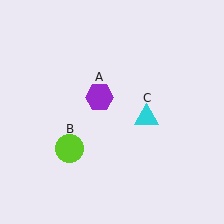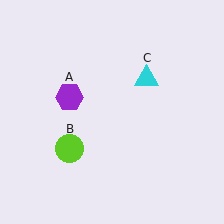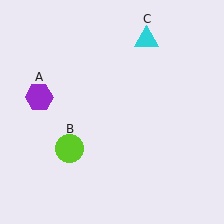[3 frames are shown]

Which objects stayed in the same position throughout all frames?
Lime circle (object B) remained stationary.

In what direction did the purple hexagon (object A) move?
The purple hexagon (object A) moved left.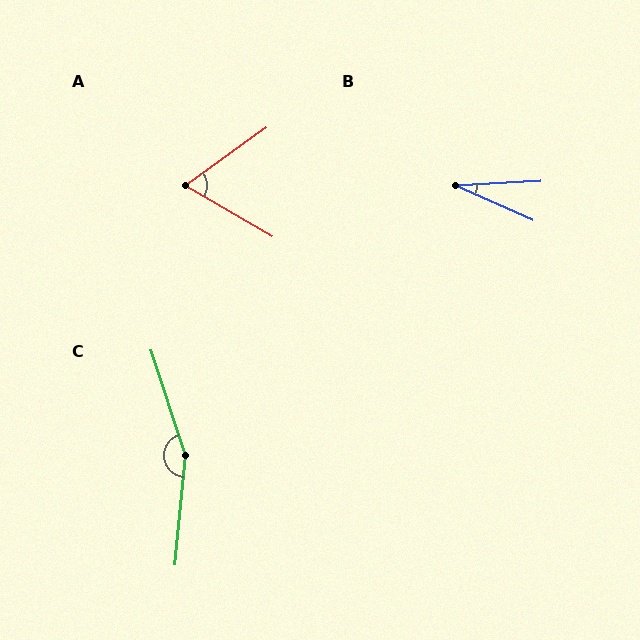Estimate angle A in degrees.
Approximately 66 degrees.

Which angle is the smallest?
B, at approximately 27 degrees.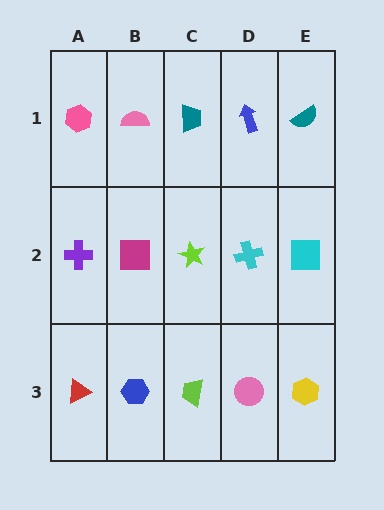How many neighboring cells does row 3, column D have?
3.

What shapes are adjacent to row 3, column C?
A lime star (row 2, column C), a blue hexagon (row 3, column B), a pink circle (row 3, column D).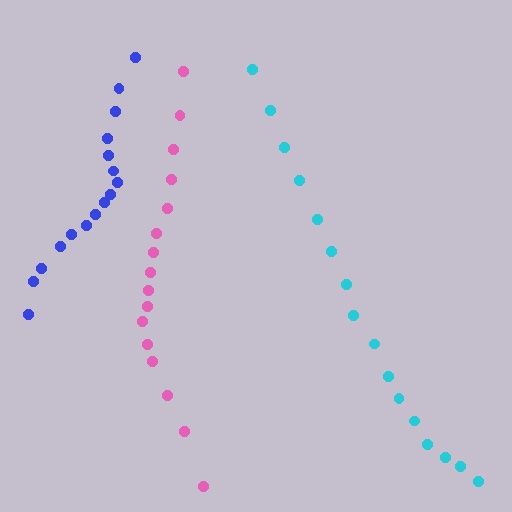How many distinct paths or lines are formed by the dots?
There are 3 distinct paths.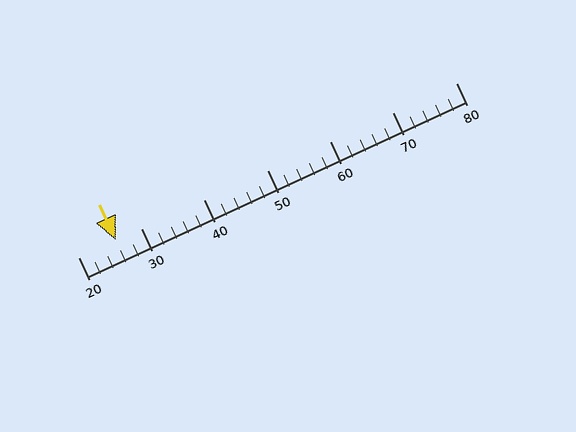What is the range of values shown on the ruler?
The ruler shows values from 20 to 80.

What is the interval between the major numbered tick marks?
The major tick marks are spaced 10 units apart.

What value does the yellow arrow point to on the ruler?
The yellow arrow points to approximately 26.